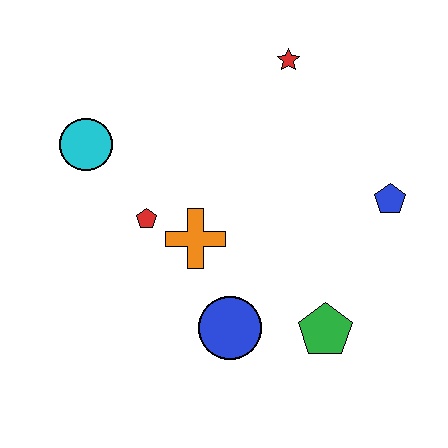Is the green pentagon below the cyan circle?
Yes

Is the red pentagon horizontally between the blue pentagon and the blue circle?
No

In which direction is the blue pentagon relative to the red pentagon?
The blue pentagon is to the right of the red pentagon.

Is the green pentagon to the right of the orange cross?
Yes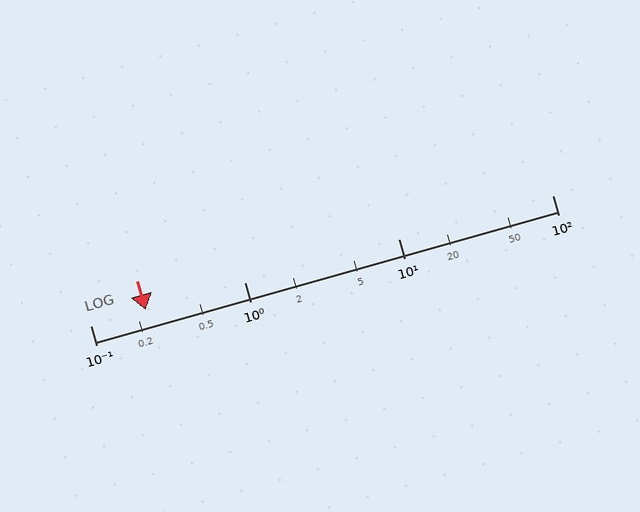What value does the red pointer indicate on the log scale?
The pointer indicates approximately 0.23.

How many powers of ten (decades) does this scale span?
The scale spans 3 decades, from 0.1 to 100.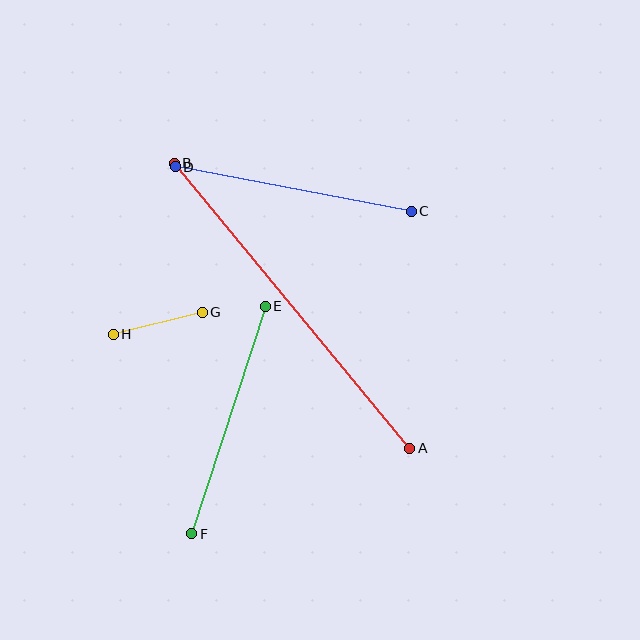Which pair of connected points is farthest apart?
Points A and B are farthest apart.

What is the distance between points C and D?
The distance is approximately 240 pixels.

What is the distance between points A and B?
The distance is approximately 370 pixels.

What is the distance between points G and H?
The distance is approximately 92 pixels.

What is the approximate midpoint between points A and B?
The midpoint is at approximately (292, 306) pixels.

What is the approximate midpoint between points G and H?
The midpoint is at approximately (158, 323) pixels.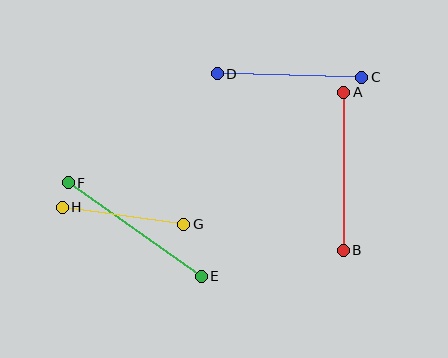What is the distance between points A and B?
The distance is approximately 158 pixels.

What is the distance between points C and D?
The distance is approximately 145 pixels.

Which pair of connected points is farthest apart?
Points E and F are farthest apart.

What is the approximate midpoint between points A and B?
The midpoint is at approximately (344, 171) pixels.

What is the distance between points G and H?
The distance is approximately 123 pixels.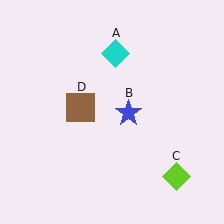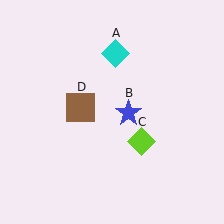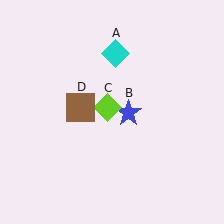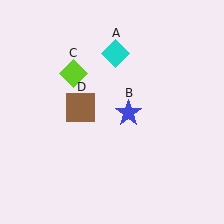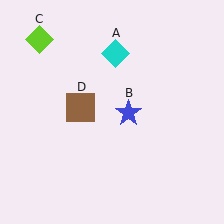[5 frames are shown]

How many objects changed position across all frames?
1 object changed position: lime diamond (object C).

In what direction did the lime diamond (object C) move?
The lime diamond (object C) moved up and to the left.